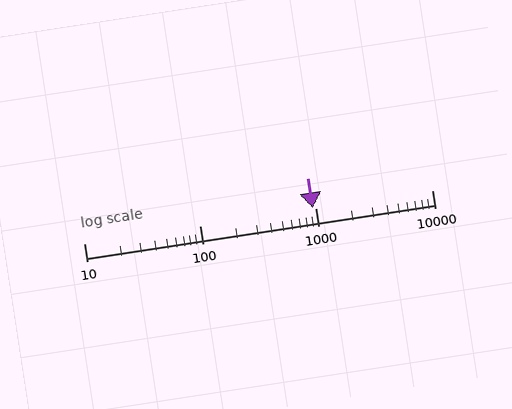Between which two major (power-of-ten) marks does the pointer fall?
The pointer is between 100 and 1000.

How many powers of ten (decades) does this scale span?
The scale spans 3 decades, from 10 to 10000.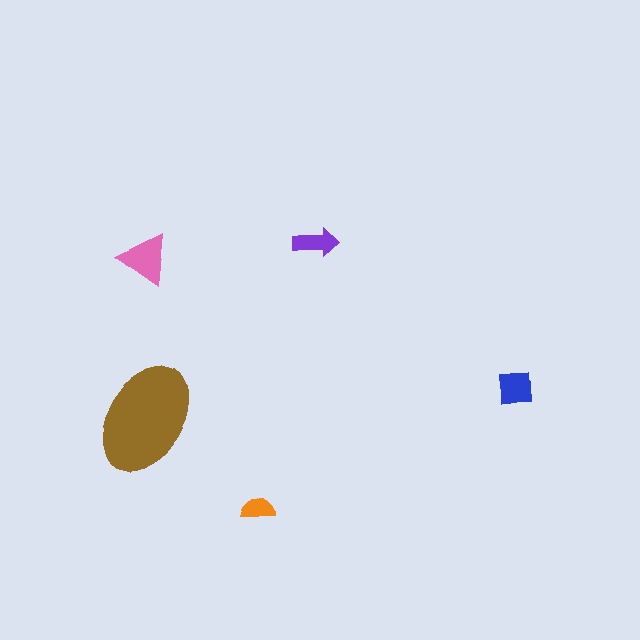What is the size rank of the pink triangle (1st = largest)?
2nd.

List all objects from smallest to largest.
The orange semicircle, the purple arrow, the blue square, the pink triangle, the brown ellipse.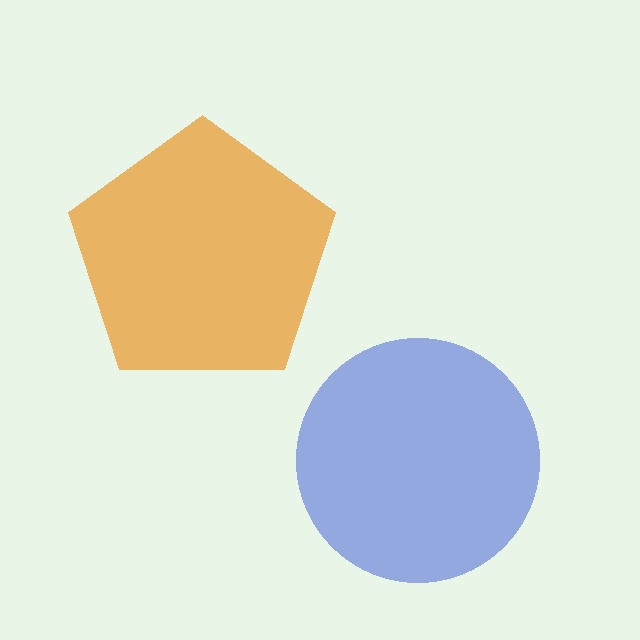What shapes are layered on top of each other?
The layered shapes are: an orange pentagon, a blue circle.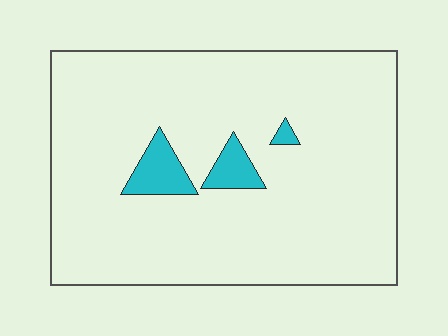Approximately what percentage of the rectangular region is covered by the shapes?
Approximately 5%.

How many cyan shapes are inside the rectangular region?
3.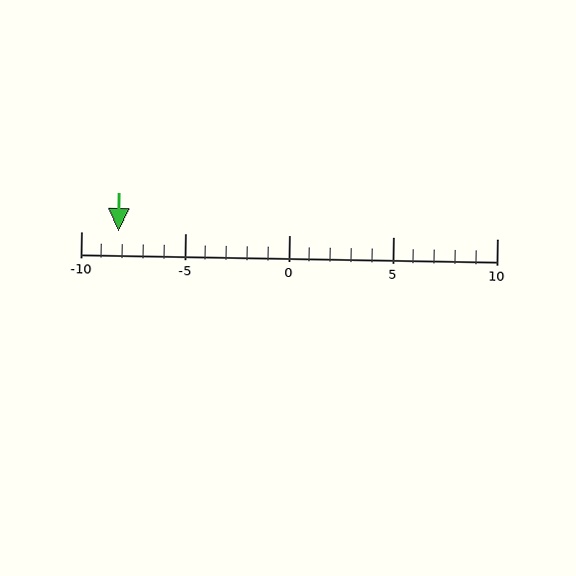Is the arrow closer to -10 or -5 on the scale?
The arrow is closer to -10.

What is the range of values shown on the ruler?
The ruler shows values from -10 to 10.